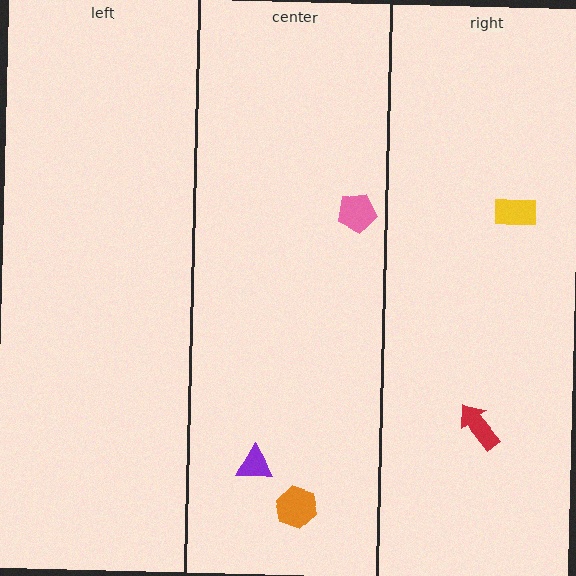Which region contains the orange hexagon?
The center region.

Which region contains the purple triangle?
The center region.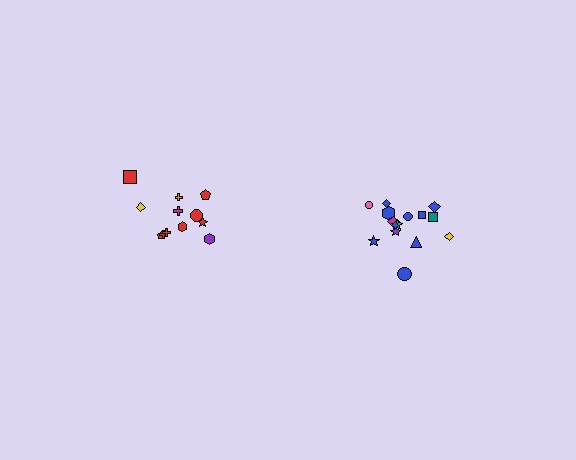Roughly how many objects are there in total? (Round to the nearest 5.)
Roughly 25 objects in total.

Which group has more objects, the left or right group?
The right group.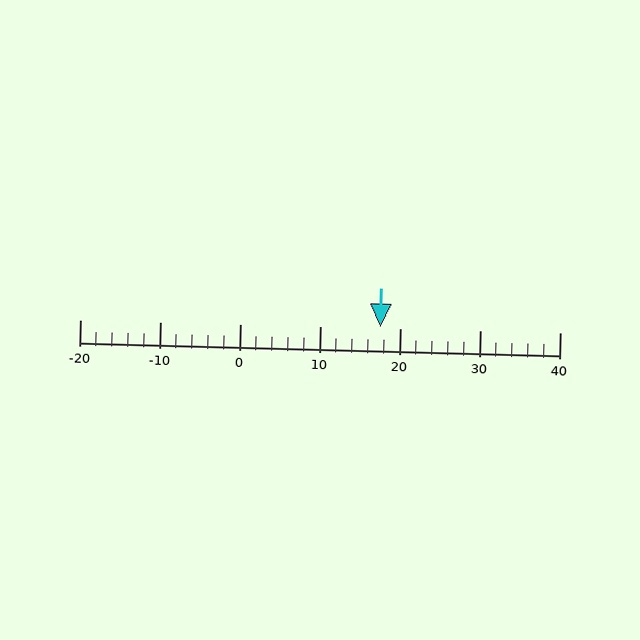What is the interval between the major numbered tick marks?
The major tick marks are spaced 10 units apart.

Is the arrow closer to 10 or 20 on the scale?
The arrow is closer to 20.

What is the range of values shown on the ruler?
The ruler shows values from -20 to 40.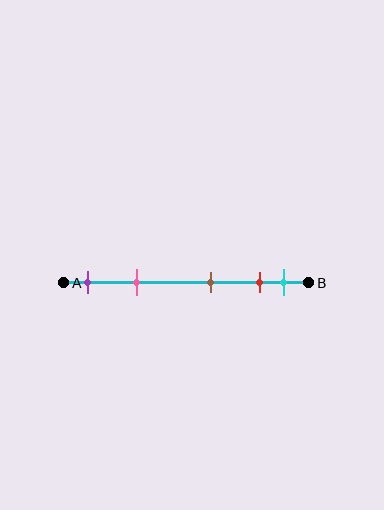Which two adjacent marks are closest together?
The red and cyan marks are the closest adjacent pair.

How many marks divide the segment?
There are 5 marks dividing the segment.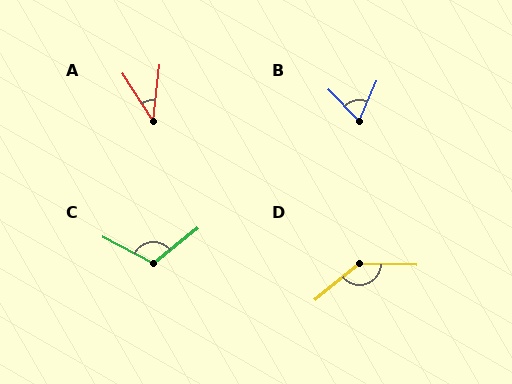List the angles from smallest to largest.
A (39°), B (67°), C (114°), D (139°).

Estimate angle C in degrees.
Approximately 114 degrees.